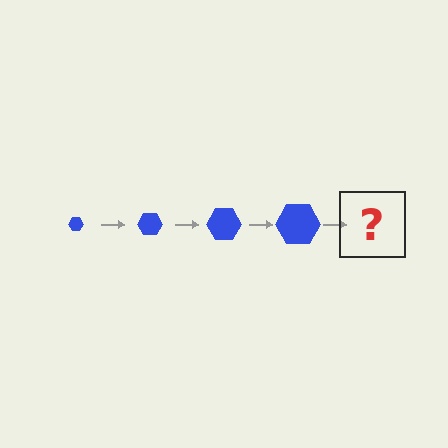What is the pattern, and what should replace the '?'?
The pattern is that the hexagon gets progressively larger each step. The '?' should be a blue hexagon, larger than the previous one.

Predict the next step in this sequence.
The next step is a blue hexagon, larger than the previous one.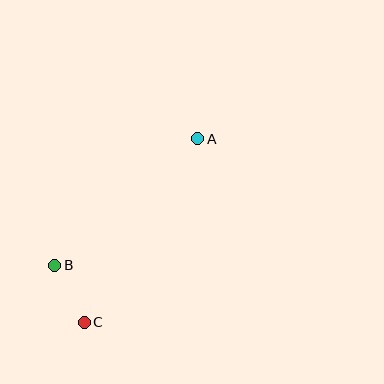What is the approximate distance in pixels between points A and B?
The distance between A and B is approximately 191 pixels.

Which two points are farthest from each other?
Points A and C are farthest from each other.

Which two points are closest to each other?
Points B and C are closest to each other.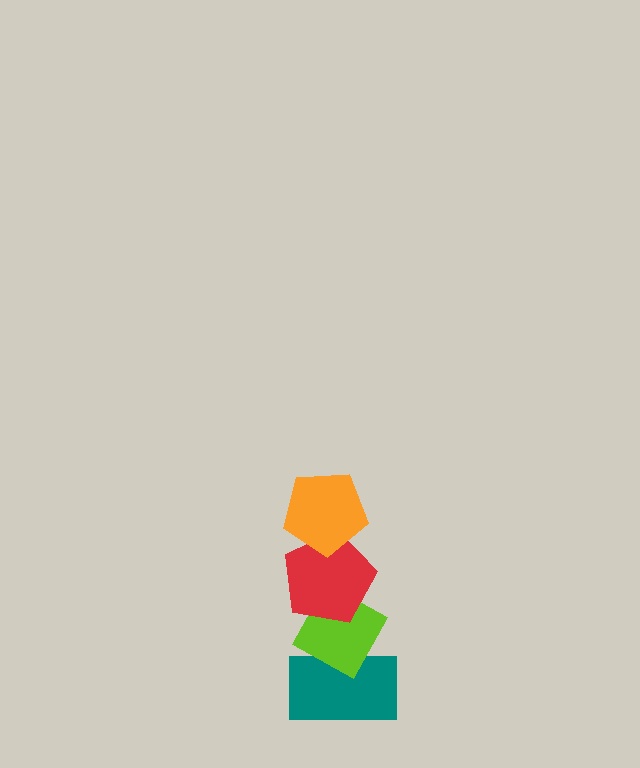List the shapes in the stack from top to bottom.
From top to bottom: the orange pentagon, the red pentagon, the lime diamond, the teal rectangle.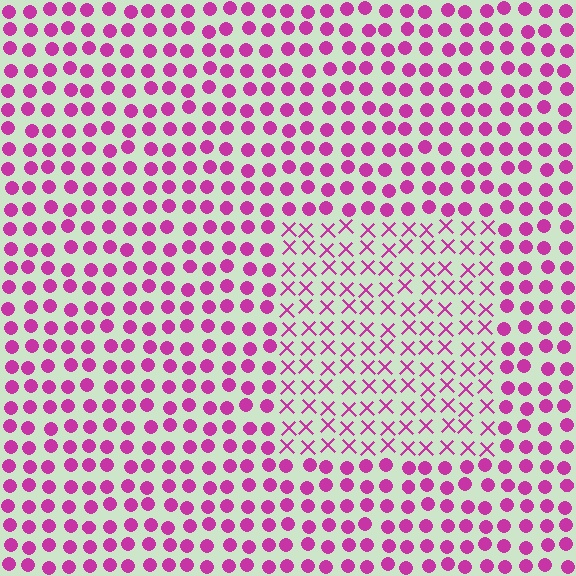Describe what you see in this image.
The image is filled with small magenta elements arranged in a uniform grid. A rectangle-shaped region contains X marks, while the surrounding area contains circles. The boundary is defined purely by the change in element shape.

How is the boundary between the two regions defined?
The boundary is defined by a change in element shape: X marks inside vs. circles outside. All elements share the same color and spacing.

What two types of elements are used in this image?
The image uses X marks inside the rectangle region and circles outside it.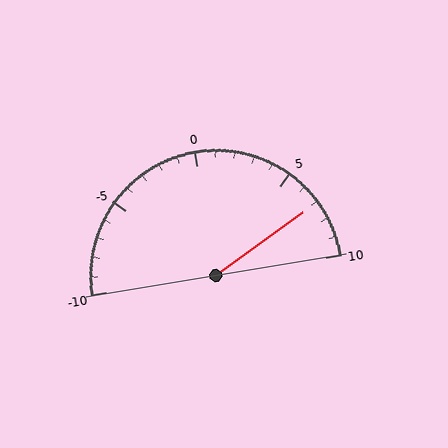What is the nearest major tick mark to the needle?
The nearest major tick mark is 5.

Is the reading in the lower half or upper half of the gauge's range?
The reading is in the upper half of the range (-10 to 10).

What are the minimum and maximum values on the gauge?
The gauge ranges from -10 to 10.